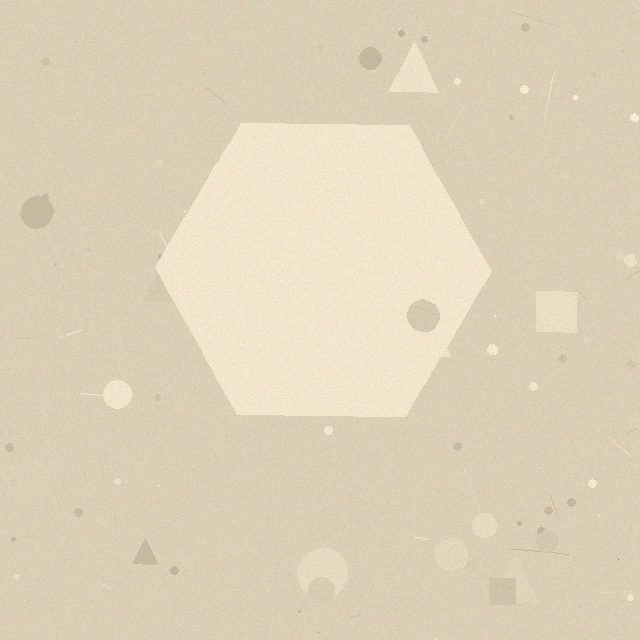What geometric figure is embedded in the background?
A hexagon is embedded in the background.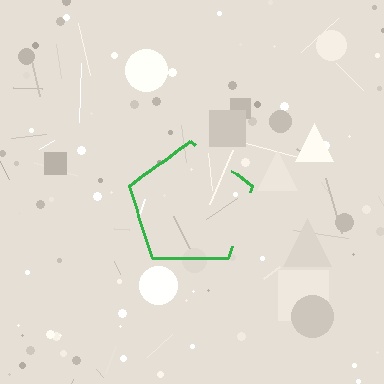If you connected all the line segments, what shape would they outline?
They would outline a pentagon.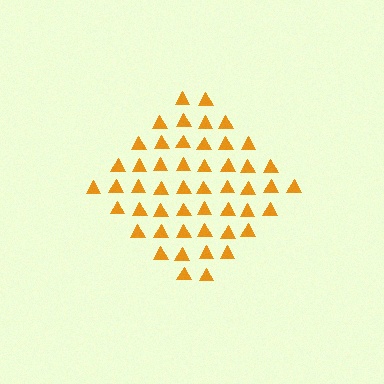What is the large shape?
The large shape is a diamond.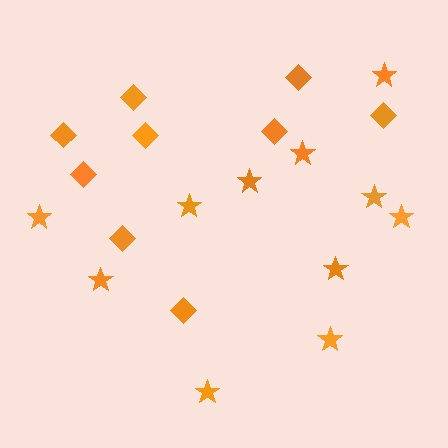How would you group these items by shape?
There are 2 groups: one group of stars (11) and one group of diamonds (9).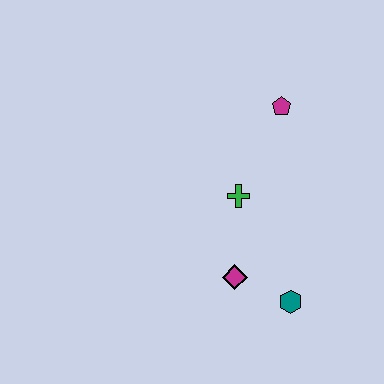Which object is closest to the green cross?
The magenta diamond is closest to the green cross.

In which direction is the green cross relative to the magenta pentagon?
The green cross is below the magenta pentagon.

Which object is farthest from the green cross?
The teal hexagon is farthest from the green cross.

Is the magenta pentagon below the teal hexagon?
No